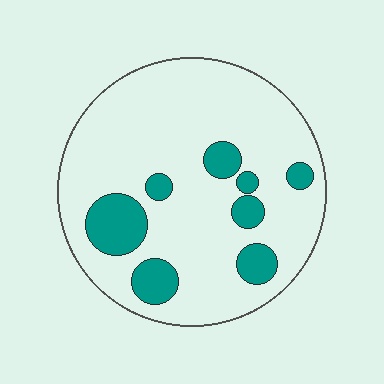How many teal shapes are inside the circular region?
8.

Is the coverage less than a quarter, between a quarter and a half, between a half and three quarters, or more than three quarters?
Less than a quarter.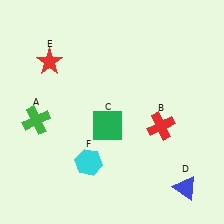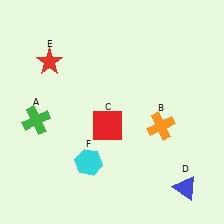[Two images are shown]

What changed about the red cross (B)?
In Image 1, B is red. In Image 2, it changed to orange.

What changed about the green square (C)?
In Image 1, C is green. In Image 2, it changed to red.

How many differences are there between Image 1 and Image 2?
There are 2 differences between the two images.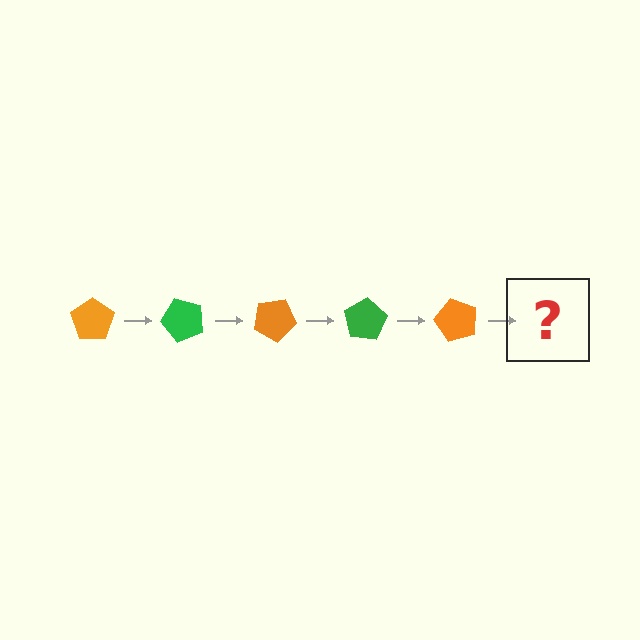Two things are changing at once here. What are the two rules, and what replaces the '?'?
The two rules are that it rotates 50 degrees each step and the color cycles through orange and green. The '?' should be a green pentagon, rotated 250 degrees from the start.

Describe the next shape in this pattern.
It should be a green pentagon, rotated 250 degrees from the start.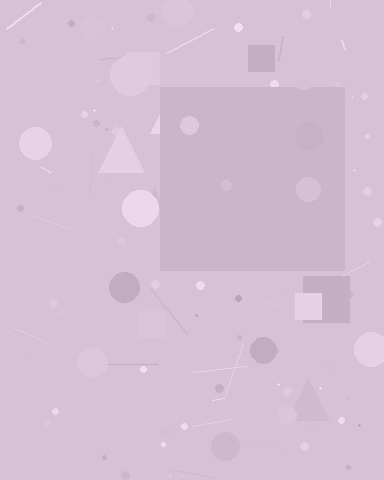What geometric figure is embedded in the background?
A square is embedded in the background.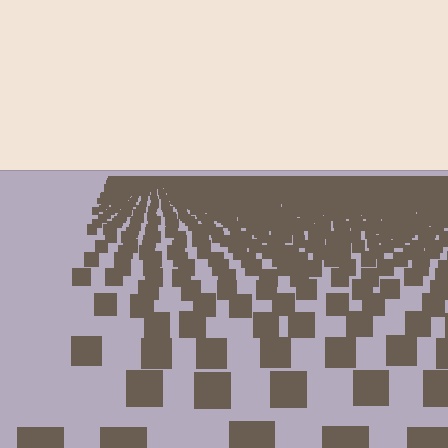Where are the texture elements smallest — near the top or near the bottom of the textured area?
Near the top.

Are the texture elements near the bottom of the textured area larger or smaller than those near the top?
Larger. Near the bottom, elements are closer to the viewer and appear at a bigger on-screen size.